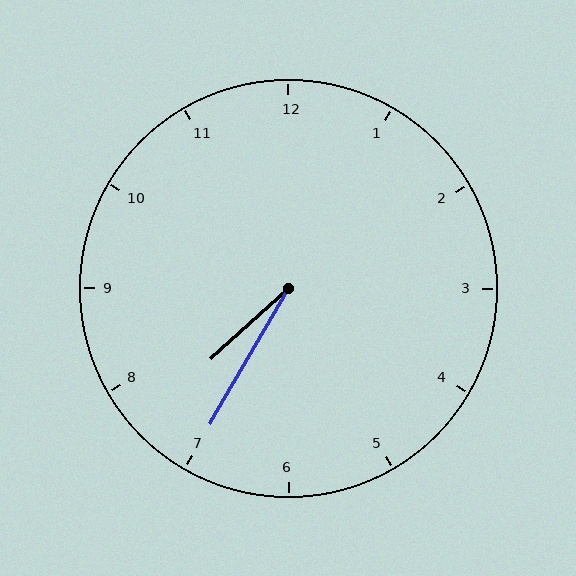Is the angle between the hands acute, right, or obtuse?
It is acute.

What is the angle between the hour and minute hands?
Approximately 18 degrees.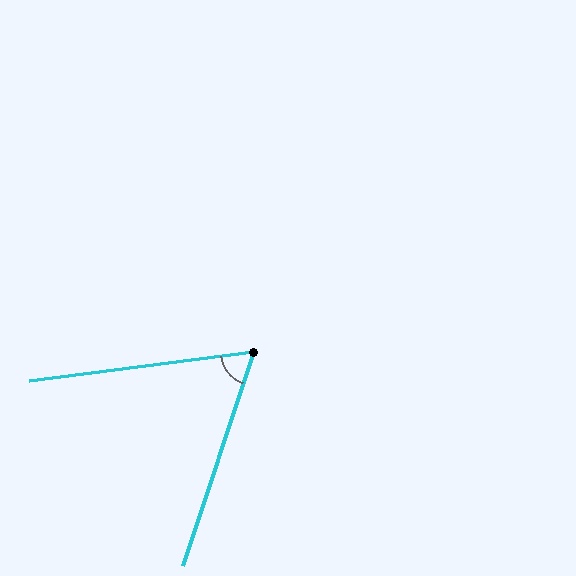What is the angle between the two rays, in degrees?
Approximately 64 degrees.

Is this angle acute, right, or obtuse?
It is acute.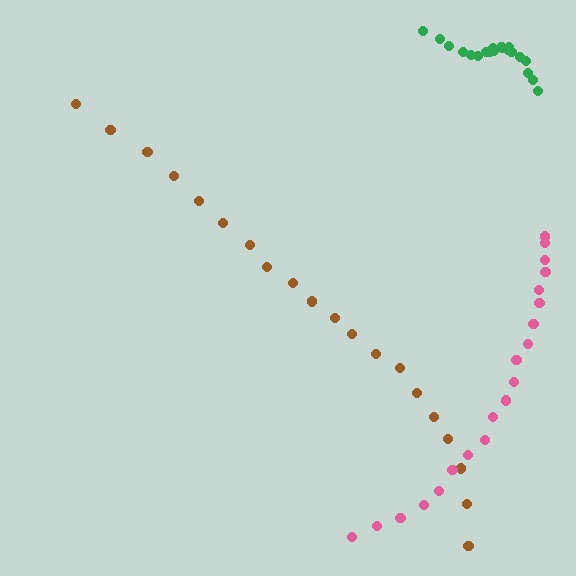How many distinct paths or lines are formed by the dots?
There are 3 distinct paths.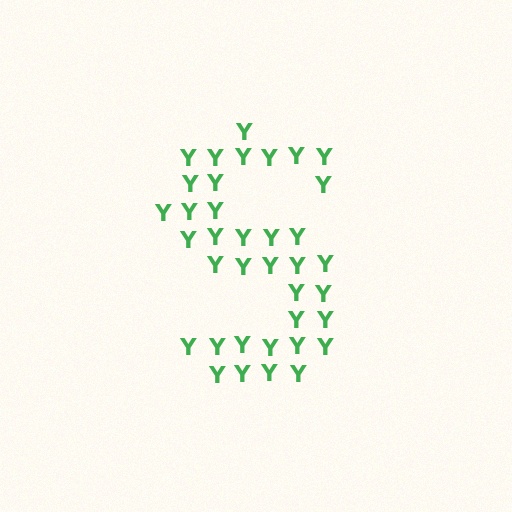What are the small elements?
The small elements are letter Y's.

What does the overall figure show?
The overall figure shows the letter S.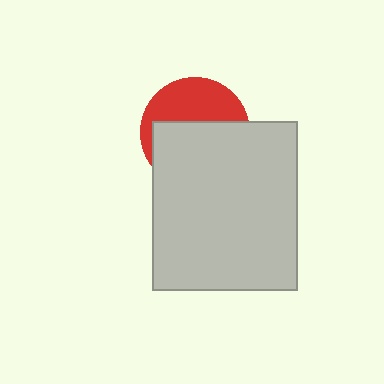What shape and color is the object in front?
The object in front is a light gray rectangle.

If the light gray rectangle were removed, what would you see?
You would see the complete red circle.